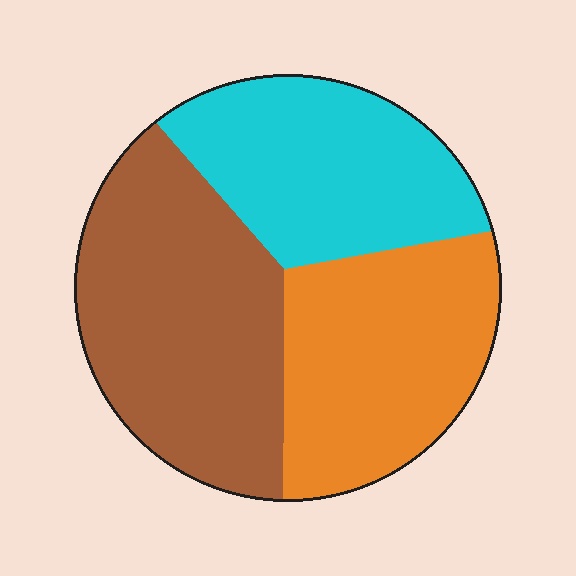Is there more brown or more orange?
Brown.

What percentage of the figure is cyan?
Cyan takes up between a quarter and a half of the figure.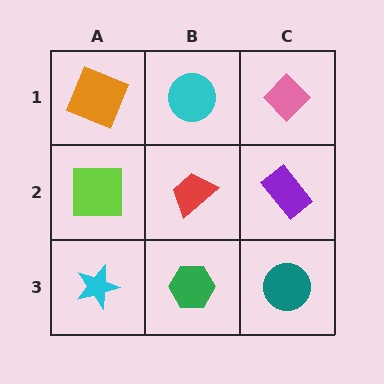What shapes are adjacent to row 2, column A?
An orange square (row 1, column A), a cyan star (row 3, column A), a red trapezoid (row 2, column B).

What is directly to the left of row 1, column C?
A cyan circle.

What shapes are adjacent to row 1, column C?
A purple rectangle (row 2, column C), a cyan circle (row 1, column B).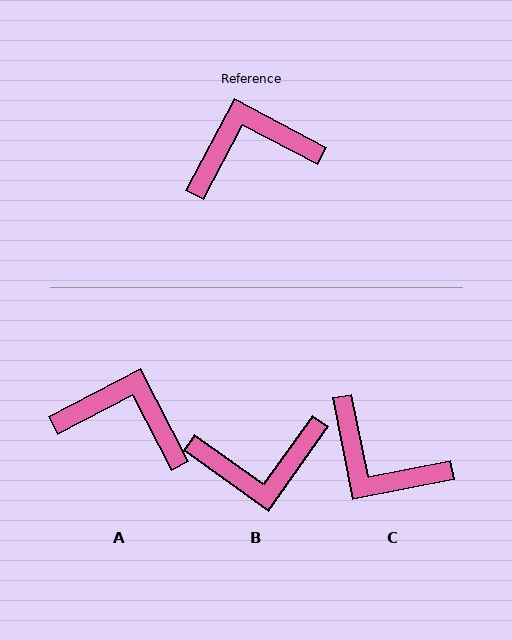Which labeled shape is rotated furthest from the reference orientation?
B, about 172 degrees away.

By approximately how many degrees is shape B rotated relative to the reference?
Approximately 172 degrees counter-clockwise.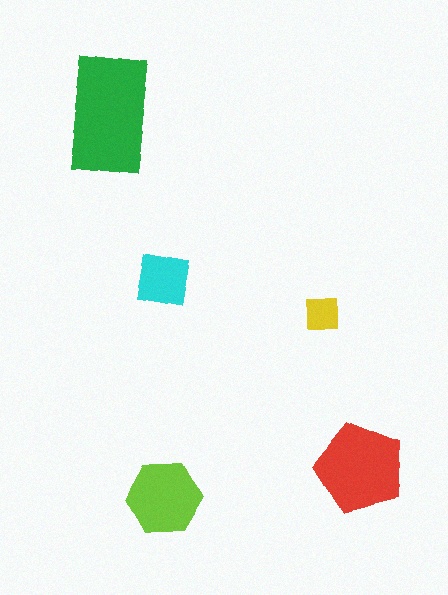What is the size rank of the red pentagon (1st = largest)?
2nd.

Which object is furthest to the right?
The red pentagon is rightmost.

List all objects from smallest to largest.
The yellow square, the cyan square, the lime hexagon, the red pentagon, the green rectangle.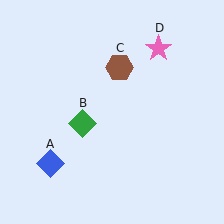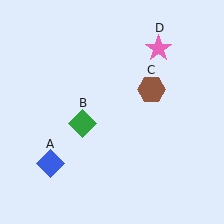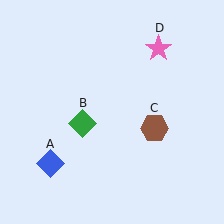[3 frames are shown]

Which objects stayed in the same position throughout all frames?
Blue diamond (object A) and green diamond (object B) and pink star (object D) remained stationary.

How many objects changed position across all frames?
1 object changed position: brown hexagon (object C).